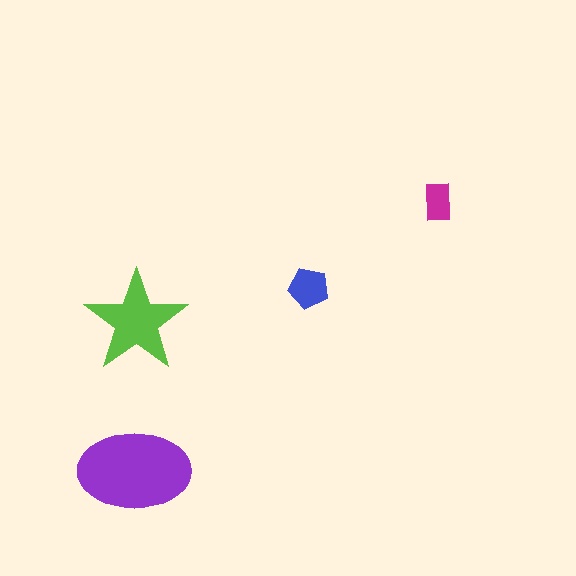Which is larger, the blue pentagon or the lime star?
The lime star.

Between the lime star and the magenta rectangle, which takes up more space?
The lime star.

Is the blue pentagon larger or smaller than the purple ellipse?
Smaller.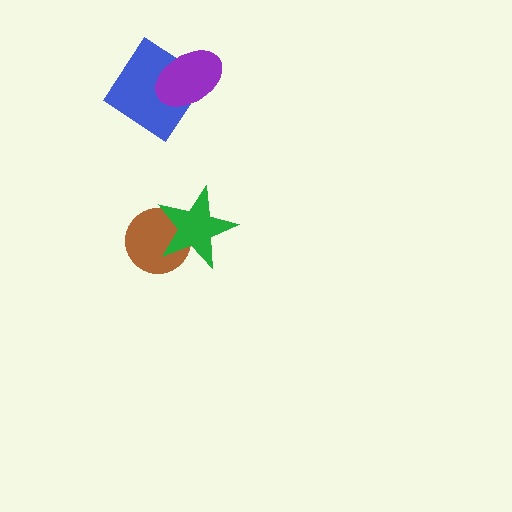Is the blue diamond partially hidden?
Yes, it is partially covered by another shape.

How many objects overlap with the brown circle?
1 object overlaps with the brown circle.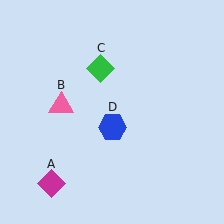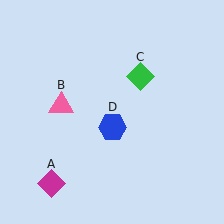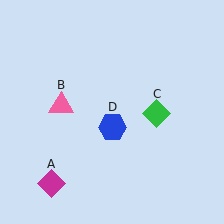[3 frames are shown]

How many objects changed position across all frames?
1 object changed position: green diamond (object C).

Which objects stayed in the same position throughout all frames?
Magenta diamond (object A) and pink triangle (object B) and blue hexagon (object D) remained stationary.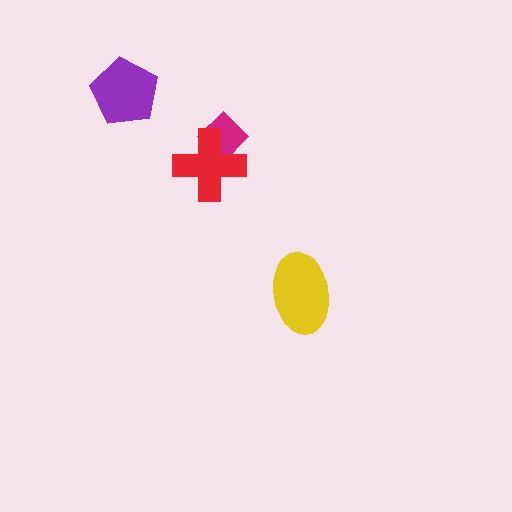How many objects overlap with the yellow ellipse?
0 objects overlap with the yellow ellipse.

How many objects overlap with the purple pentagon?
0 objects overlap with the purple pentagon.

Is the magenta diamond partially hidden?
Yes, it is partially covered by another shape.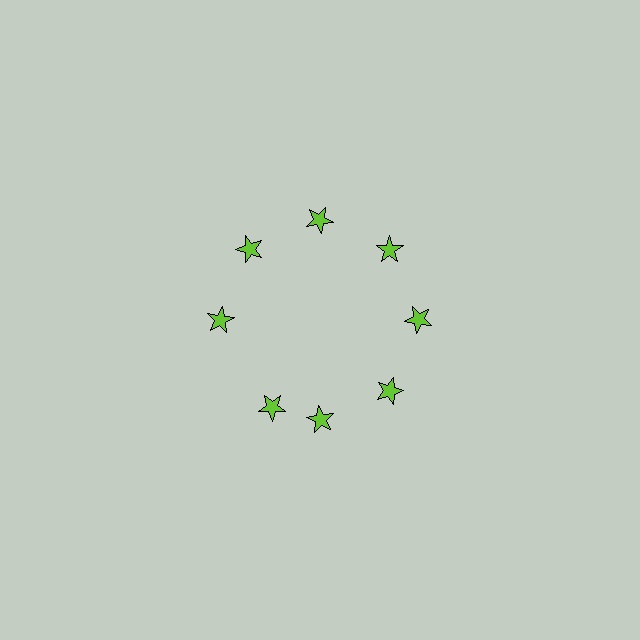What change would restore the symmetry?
The symmetry would be restored by rotating it back into even spacing with its neighbors so that all 8 stars sit at equal angles and equal distance from the center.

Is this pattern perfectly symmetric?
No. The 8 lime stars are arranged in a ring, but one element near the 8 o'clock position is rotated out of alignment along the ring, breaking the 8-fold rotational symmetry.